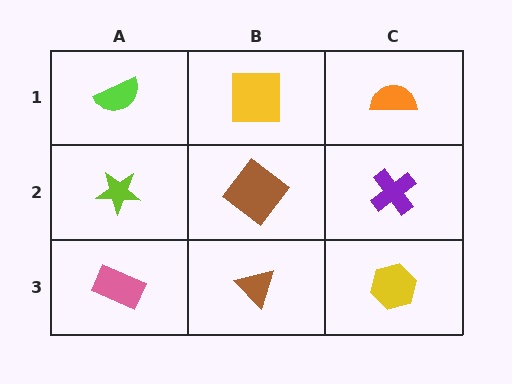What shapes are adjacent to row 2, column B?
A yellow square (row 1, column B), a brown triangle (row 3, column B), a lime star (row 2, column A), a purple cross (row 2, column C).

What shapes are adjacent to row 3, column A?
A lime star (row 2, column A), a brown triangle (row 3, column B).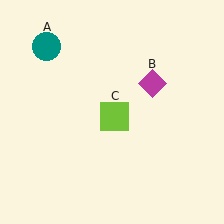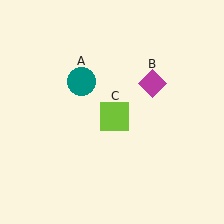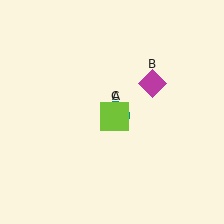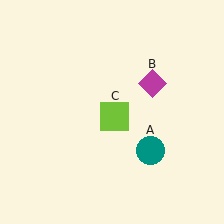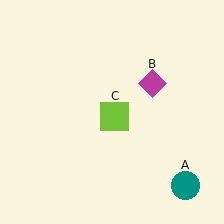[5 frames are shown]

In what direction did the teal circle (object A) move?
The teal circle (object A) moved down and to the right.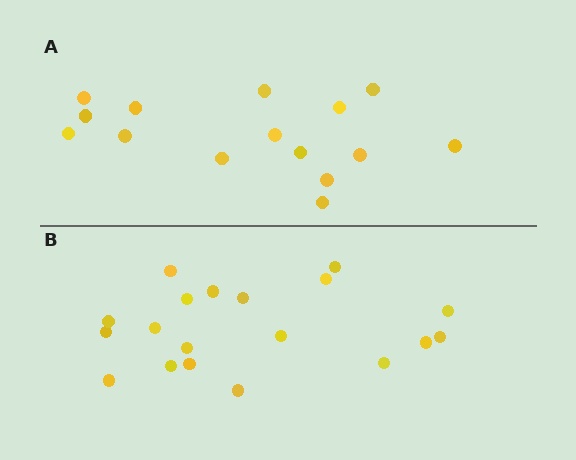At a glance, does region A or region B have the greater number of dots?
Region B (the bottom region) has more dots.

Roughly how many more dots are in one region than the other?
Region B has about 4 more dots than region A.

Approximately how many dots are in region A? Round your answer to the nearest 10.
About 20 dots. (The exact count is 15, which rounds to 20.)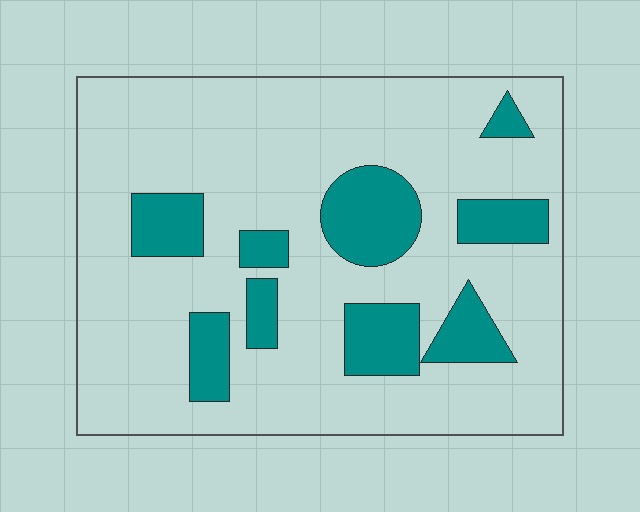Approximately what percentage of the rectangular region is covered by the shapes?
Approximately 20%.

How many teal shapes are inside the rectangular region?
9.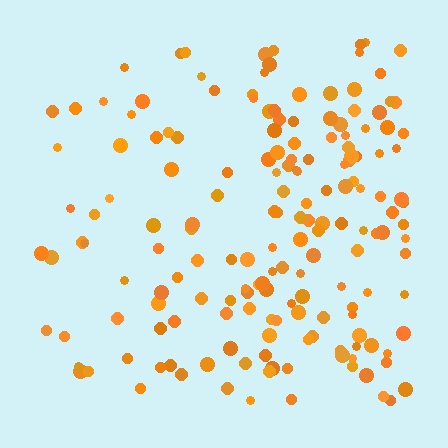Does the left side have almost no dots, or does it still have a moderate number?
Still a moderate number, just noticeably fewer than the right.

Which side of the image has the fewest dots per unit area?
The left.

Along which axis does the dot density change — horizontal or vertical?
Horizontal.